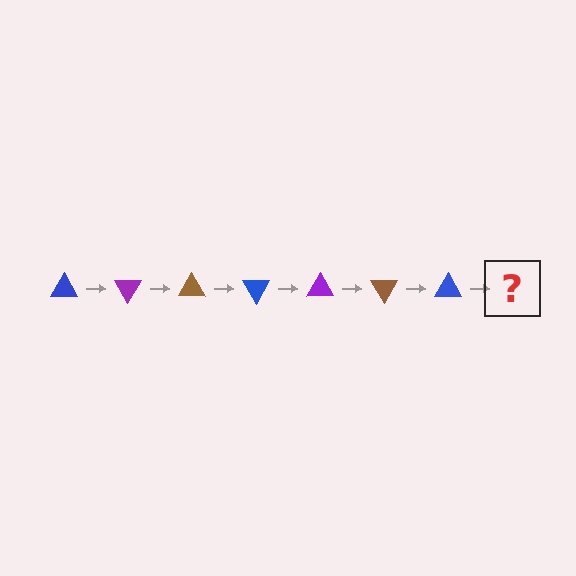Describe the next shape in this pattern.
It should be a purple triangle, rotated 420 degrees from the start.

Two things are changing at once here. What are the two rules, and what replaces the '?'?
The two rules are that it rotates 60 degrees each step and the color cycles through blue, purple, and brown. The '?' should be a purple triangle, rotated 420 degrees from the start.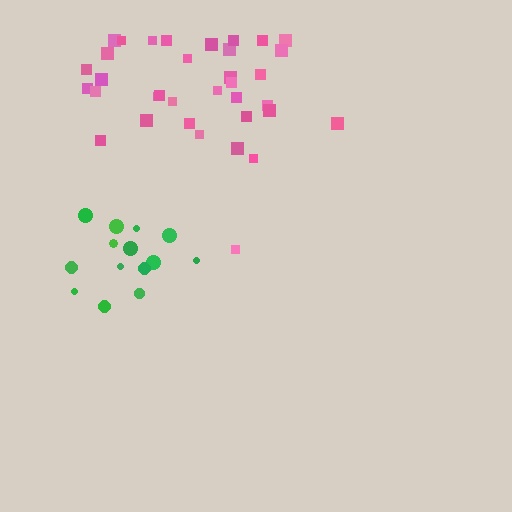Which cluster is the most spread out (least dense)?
Pink.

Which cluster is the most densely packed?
Green.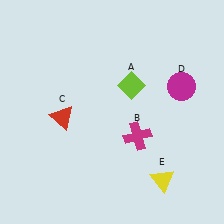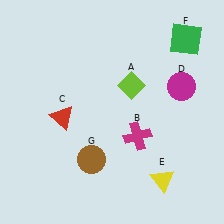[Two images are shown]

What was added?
A green square (F), a brown circle (G) were added in Image 2.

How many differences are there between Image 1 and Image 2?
There are 2 differences between the two images.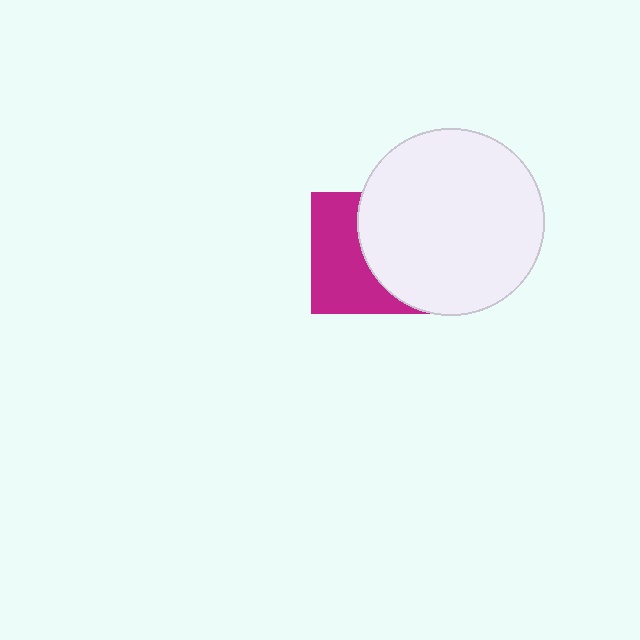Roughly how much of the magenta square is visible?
About half of it is visible (roughly 49%).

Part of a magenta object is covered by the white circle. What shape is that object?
It is a square.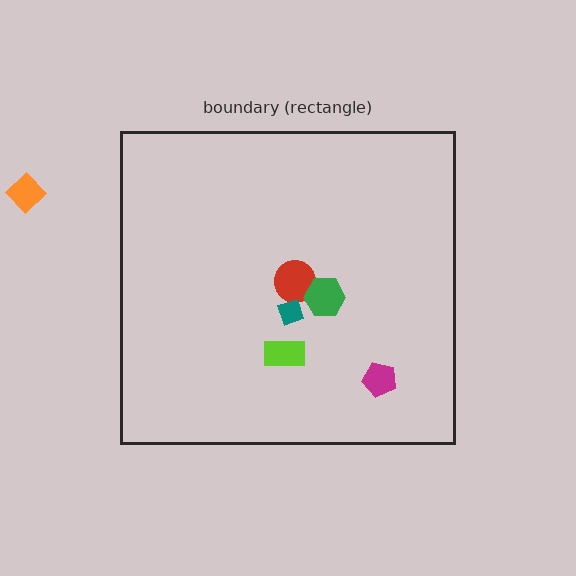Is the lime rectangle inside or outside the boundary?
Inside.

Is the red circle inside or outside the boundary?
Inside.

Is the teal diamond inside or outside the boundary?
Inside.